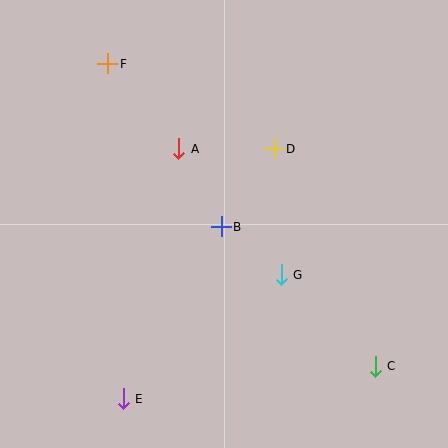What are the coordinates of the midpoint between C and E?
The midpoint between C and E is at (249, 383).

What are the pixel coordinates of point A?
Point A is at (179, 149).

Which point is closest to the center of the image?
Point B at (221, 227) is closest to the center.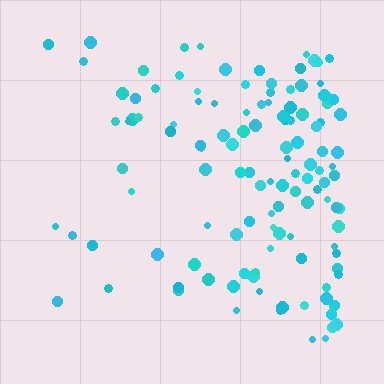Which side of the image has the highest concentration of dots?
The right.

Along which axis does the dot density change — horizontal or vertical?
Horizontal.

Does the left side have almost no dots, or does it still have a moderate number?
Still a moderate number, just noticeably fewer than the right.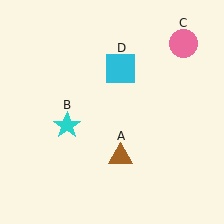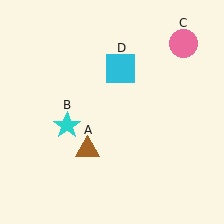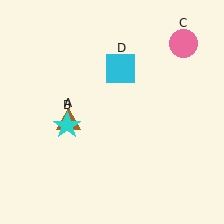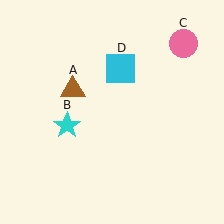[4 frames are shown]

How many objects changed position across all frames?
1 object changed position: brown triangle (object A).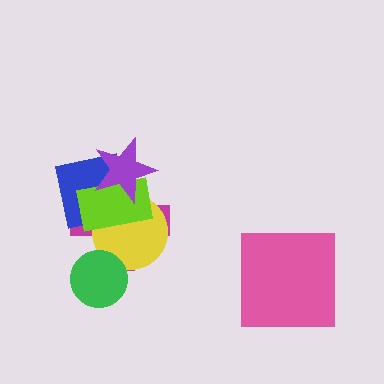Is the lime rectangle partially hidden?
Yes, it is partially covered by another shape.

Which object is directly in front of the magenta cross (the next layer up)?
The yellow circle is directly in front of the magenta cross.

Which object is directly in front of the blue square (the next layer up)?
The lime rectangle is directly in front of the blue square.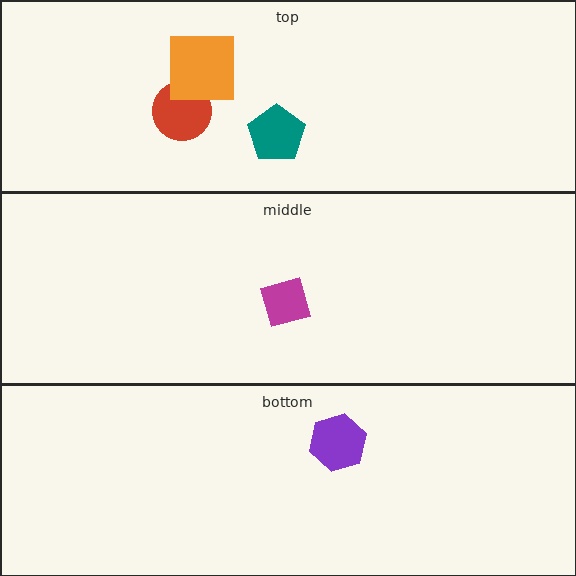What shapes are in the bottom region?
The purple hexagon.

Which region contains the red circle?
The top region.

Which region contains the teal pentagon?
The top region.